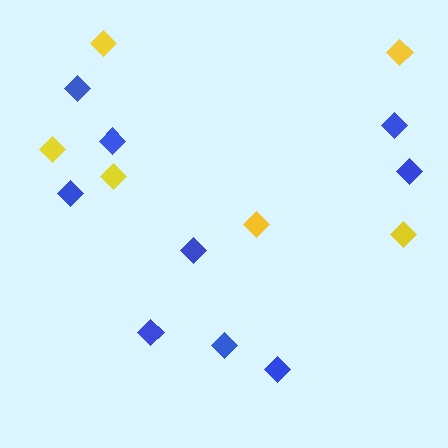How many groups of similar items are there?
There are 2 groups: one group of blue diamonds (9) and one group of yellow diamonds (6).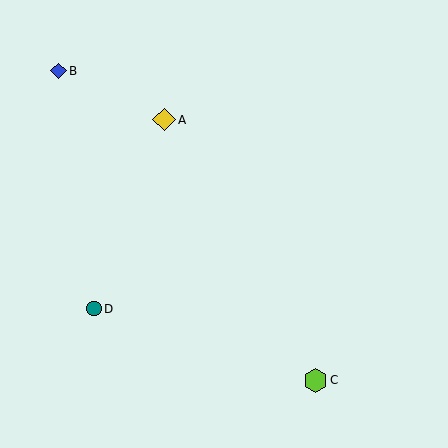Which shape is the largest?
The lime hexagon (labeled C) is the largest.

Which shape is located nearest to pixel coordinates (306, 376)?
The lime hexagon (labeled C) at (316, 380) is nearest to that location.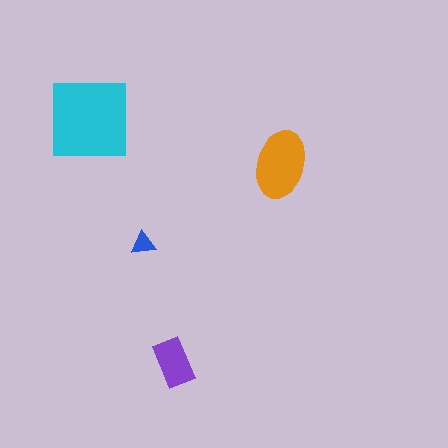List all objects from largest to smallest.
The cyan square, the orange ellipse, the purple rectangle, the blue triangle.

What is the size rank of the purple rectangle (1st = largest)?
3rd.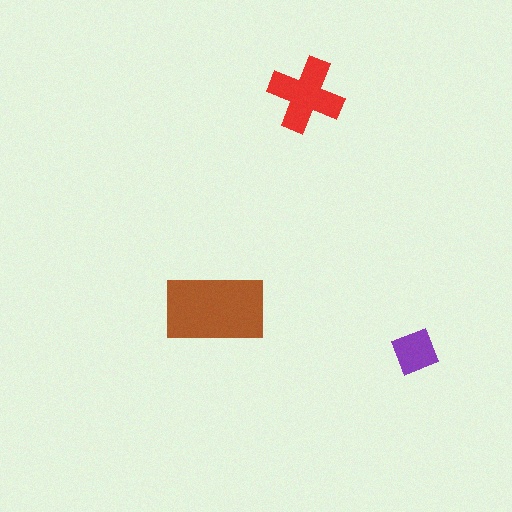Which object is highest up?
The red cross is topmost.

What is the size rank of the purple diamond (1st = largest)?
3rd.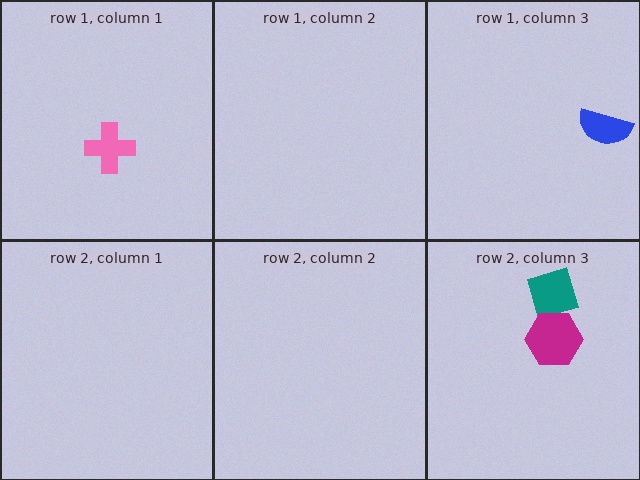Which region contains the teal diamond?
The row 2, column 3 region.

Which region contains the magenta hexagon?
The row 2, column 3 region.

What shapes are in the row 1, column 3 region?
The blue semicircle.